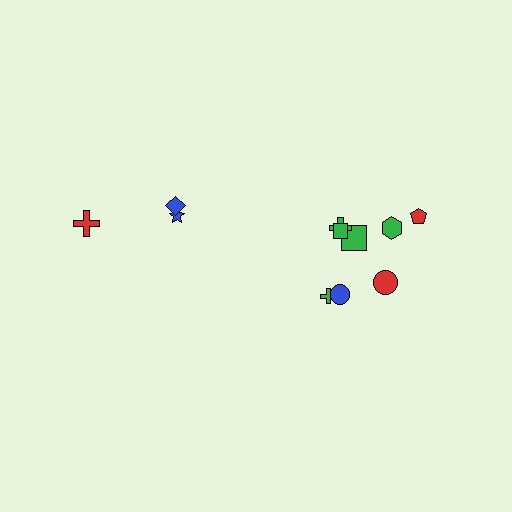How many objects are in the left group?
There are 3 objects.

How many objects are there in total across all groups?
There are 11 objects.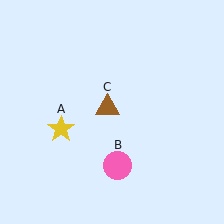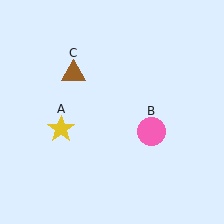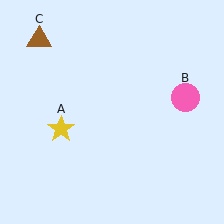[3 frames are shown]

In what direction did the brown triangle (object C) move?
The brown triangle (object C) moved up and to the left.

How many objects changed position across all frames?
2 objects changed position: pink circle (object B), brown triangle (object C).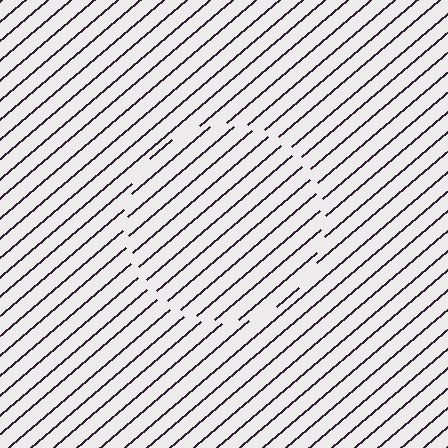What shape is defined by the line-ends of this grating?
An illusory circle. The interior of the shape contains the same grating, shifted by half a period — the contour is defined by the phase discontinuity where line-ends from the inner and outer gratings abut.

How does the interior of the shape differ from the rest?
The interior of the shape contains the same grating, shifted by half a period — the contour is defined by the phase discontinuity where line-ends from the inner and outer gratings abut.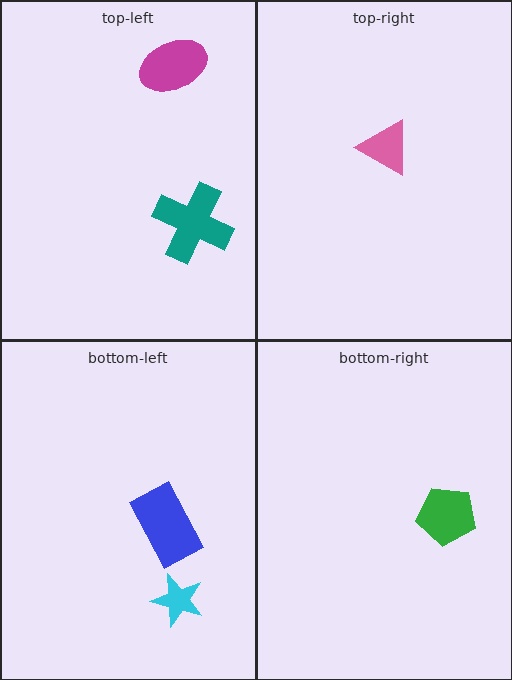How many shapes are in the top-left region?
2.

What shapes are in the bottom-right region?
The green pentagon.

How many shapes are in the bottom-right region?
1.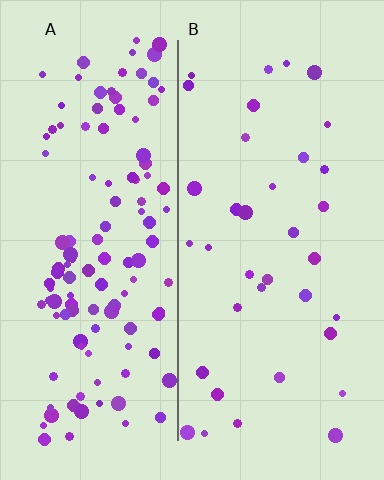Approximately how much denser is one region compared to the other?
Approximately 3.5× — region A over region B.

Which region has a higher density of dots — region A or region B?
A (the left).